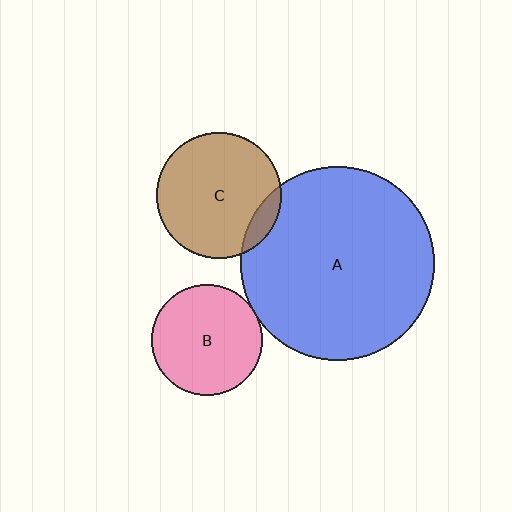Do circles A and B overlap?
Yes.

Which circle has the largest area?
Circle A (blue).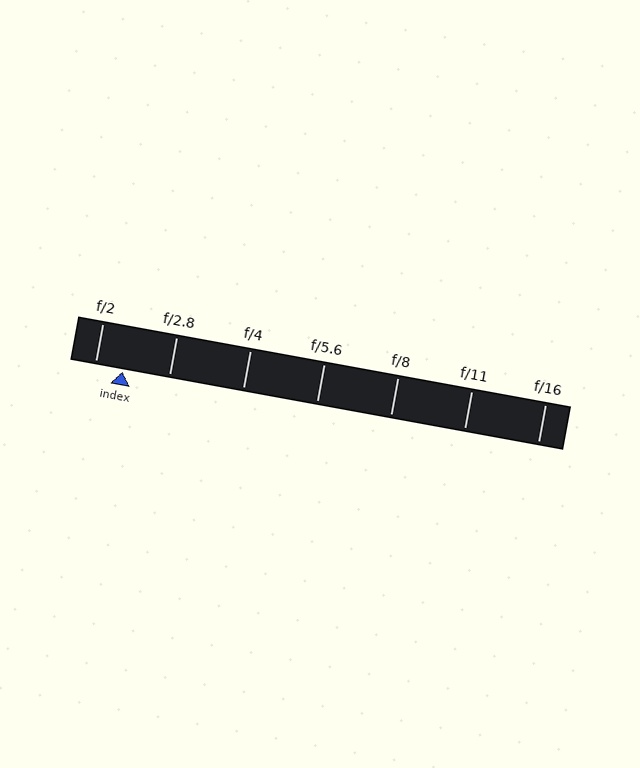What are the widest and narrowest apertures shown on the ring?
The widest aperture shown is f/2 and the narrowest is f/16.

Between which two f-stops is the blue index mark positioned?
The index mark is between f/2 and f/2.8.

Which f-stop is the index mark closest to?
The index mark is closest to f/2.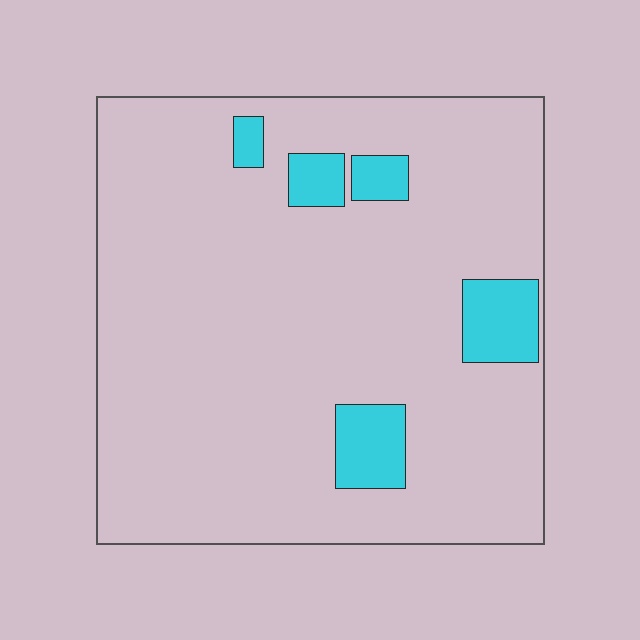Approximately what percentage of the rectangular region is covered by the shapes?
Approximately 10%.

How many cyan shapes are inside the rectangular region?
5.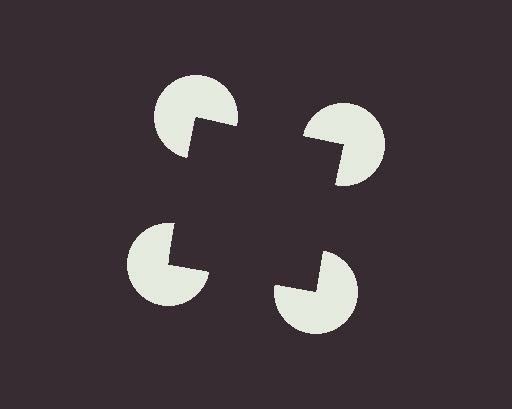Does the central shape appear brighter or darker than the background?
It typically appears slightly darker than the background, even though no actual brightness change is drawn.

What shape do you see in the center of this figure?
An illusory square — its edges are inferred from the aligned wedge cuts in the pac-man discs, not physically drawn.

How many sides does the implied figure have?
4 sides.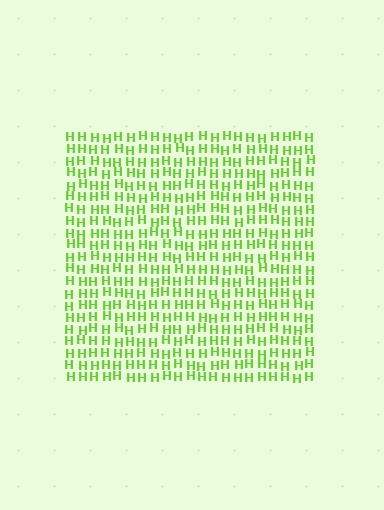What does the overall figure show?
The overall figure shows a square.